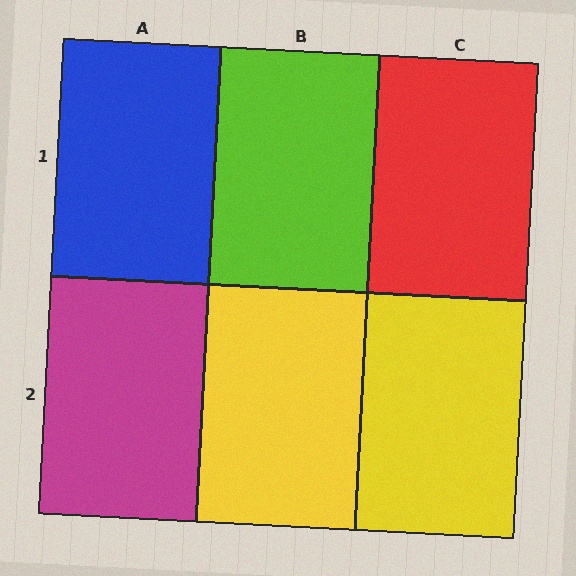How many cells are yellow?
2 cells are yellow.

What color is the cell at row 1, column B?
Lime.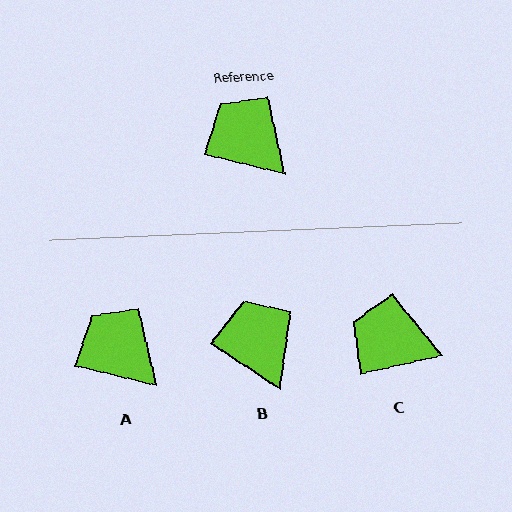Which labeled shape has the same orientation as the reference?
A.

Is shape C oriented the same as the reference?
No, it is off by about 26 degrees.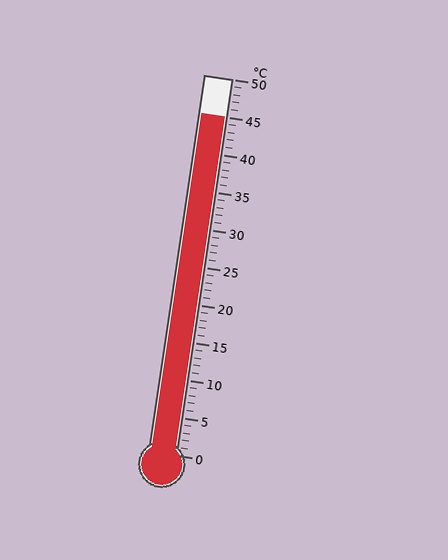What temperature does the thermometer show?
The thermometer shows approximately 45°C.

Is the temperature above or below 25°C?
The temperature is above 25°C.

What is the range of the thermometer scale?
The thermometer scale ranges from 0°C to 50°C.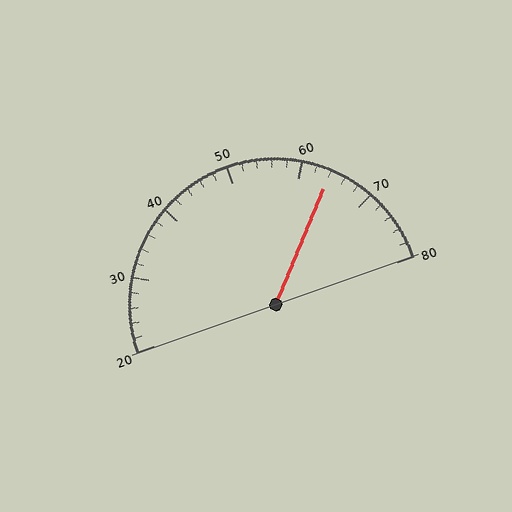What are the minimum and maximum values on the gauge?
The gauge ranges from 20 to 80.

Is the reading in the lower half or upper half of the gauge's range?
The reading is in the upper half of the range (20 to 80).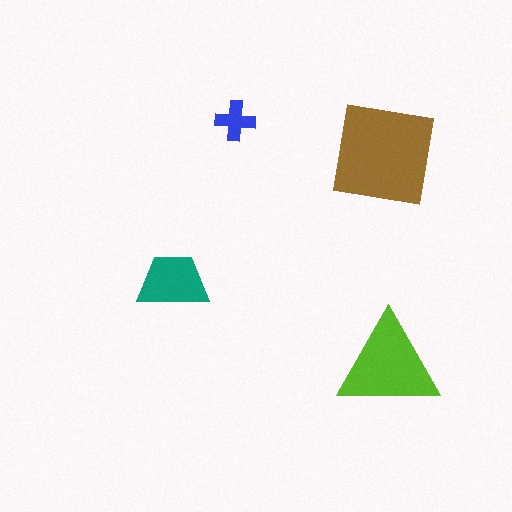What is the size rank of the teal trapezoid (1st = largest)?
3rd.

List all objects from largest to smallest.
The brown square, the lime triangle, the teal trapezoid, the blue cross.